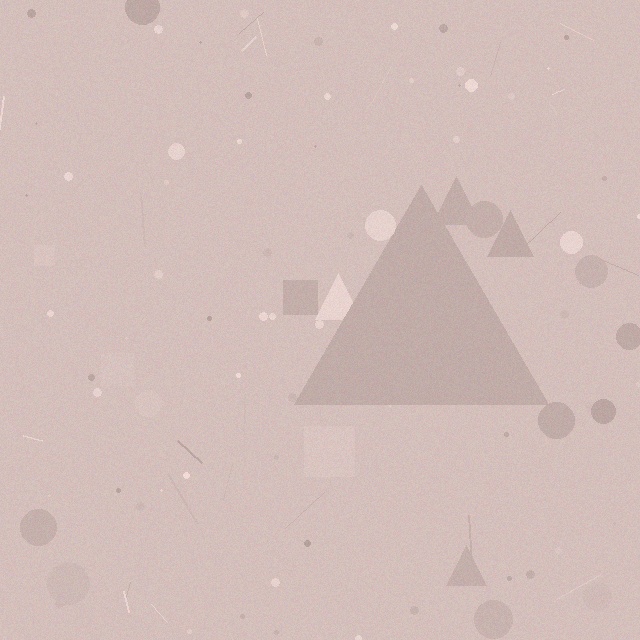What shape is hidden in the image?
A triangle is hidden in the image.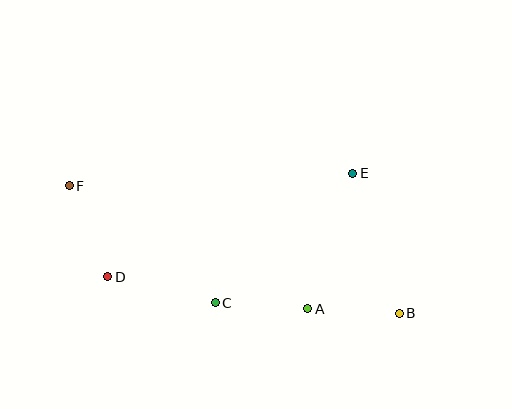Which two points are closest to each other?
Points A and B are closest to each other.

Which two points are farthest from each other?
Points B and F are farthest from each other.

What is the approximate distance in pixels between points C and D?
The distance between C and D is approximately 111 pixels.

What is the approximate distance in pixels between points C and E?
The distance between C and E is approximately 189 pixels.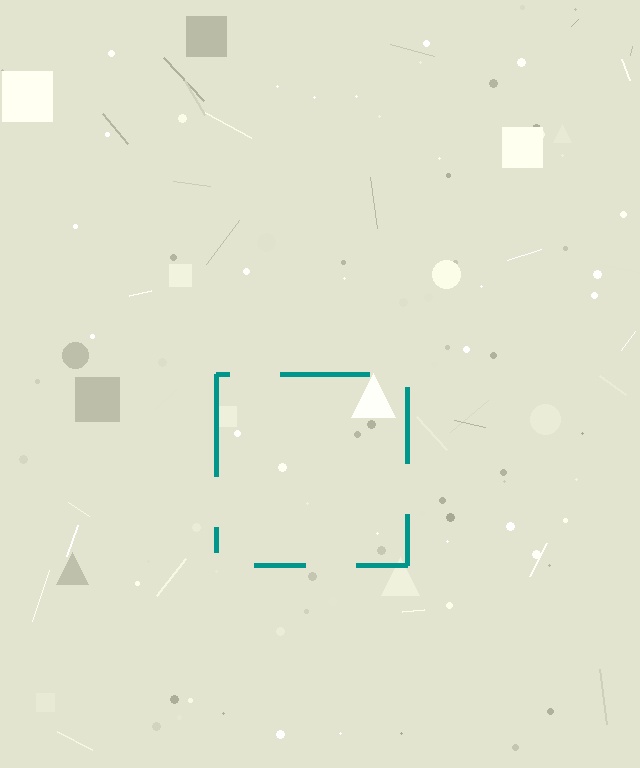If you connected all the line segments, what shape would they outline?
They would outline a square.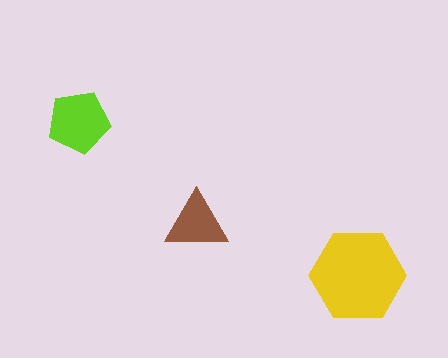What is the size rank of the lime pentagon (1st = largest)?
2nd.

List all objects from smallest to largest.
The brown triangle, the lime pentagon, the yellow hexagon.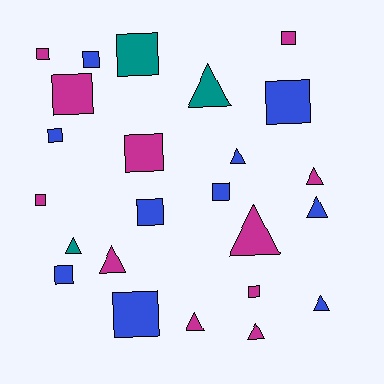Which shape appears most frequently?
Square, with 14 objects.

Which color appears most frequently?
Magenta, with 11 objects.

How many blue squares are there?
There are 7 blue squares.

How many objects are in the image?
There are 24 objects.